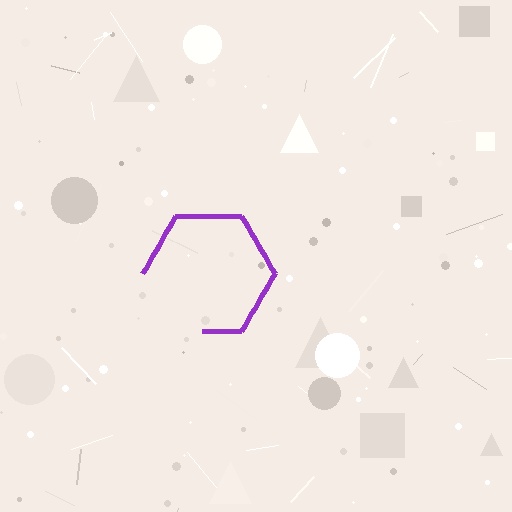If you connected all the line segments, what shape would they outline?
They would outline a hexagon.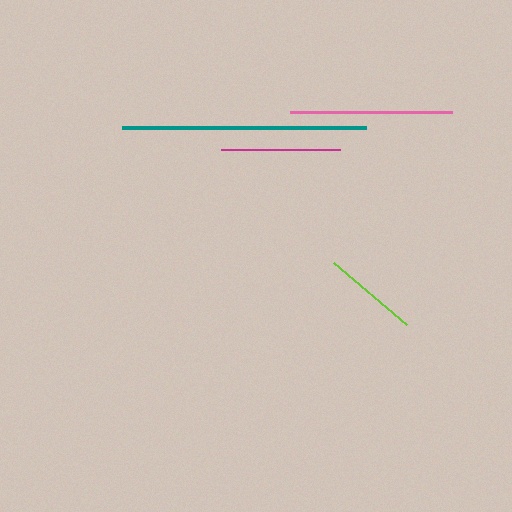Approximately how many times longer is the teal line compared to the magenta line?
The teal line is approximately 2.0 times the length of the magenta line.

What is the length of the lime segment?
The lime segment is approximately 95 pixels long.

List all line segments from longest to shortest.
From longest to shortest: teal, pink, magenta, lime.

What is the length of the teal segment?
The teal segment is approximately 244 pixels long.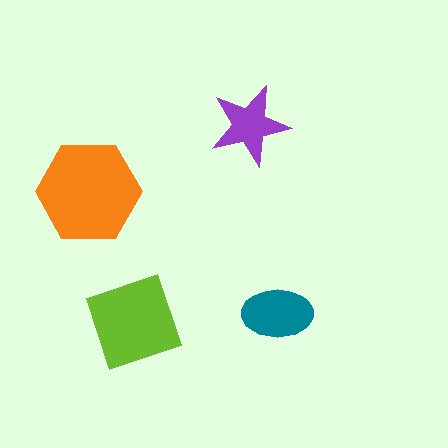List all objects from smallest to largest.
The purple star, the teal ellipse, the lime diamond, the orange hexagon.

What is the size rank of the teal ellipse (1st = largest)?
3rd.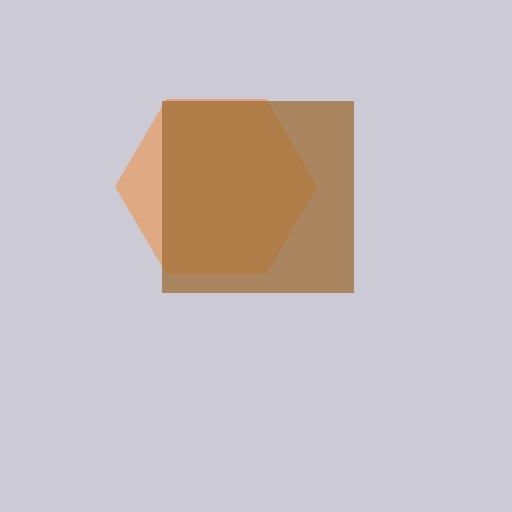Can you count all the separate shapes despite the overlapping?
Yes, there are 2 separate shapes.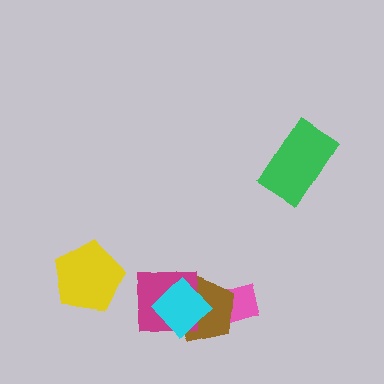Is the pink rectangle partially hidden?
Yes, it is partially covered by another shape.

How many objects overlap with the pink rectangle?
2 objects overlap with the pink rectangle.